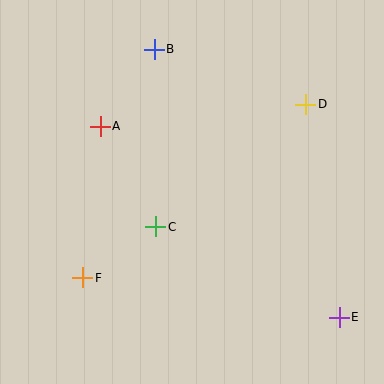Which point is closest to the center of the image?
Point C at (156, 227) is closest to the center.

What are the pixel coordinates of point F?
Point F is at (83, 278).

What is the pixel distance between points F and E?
The distance between F and E is 260 pixels.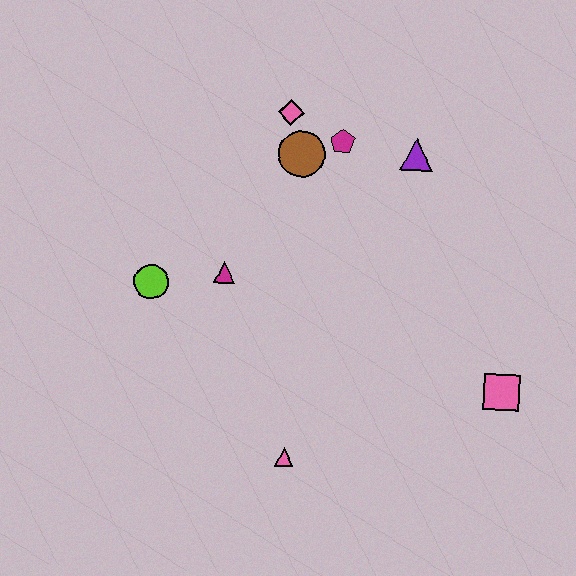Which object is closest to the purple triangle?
The magenta pentagon is closest to the purple triangle.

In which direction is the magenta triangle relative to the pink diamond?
The magenta triangle is below the pink diamond.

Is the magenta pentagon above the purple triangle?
Yes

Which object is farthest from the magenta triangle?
The pink square is farthest from the magenta triangle.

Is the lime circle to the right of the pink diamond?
No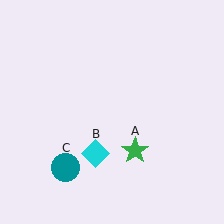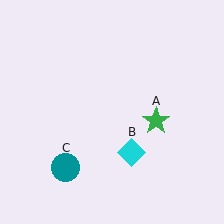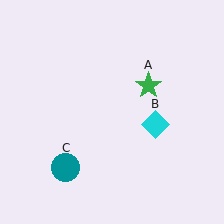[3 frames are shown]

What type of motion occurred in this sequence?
The green star (object A), cyan diamond (object B) rotated counterclockwise around the center of the scene.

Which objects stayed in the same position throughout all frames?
Teal circle (object C) remained stationary.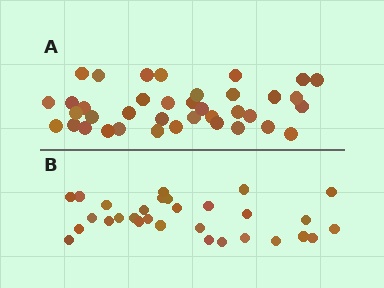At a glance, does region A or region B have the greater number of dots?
Region A (the top region) has more dots.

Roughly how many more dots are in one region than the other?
Region A has roughly 8 or so more dots than region B.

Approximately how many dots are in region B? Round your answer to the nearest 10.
About 30 dots.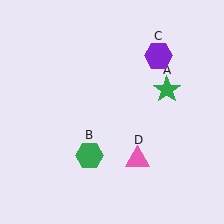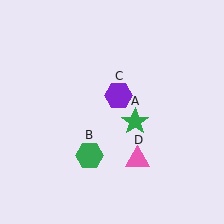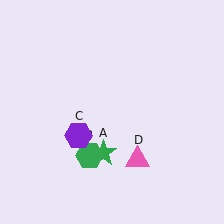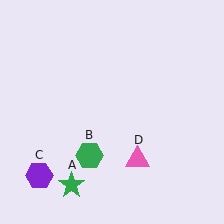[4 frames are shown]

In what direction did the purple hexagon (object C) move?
The purple hexagon (object C) moved down and to the left.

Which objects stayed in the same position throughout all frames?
Green hexagon (object B) and pink triangle (object D) remained stationary.